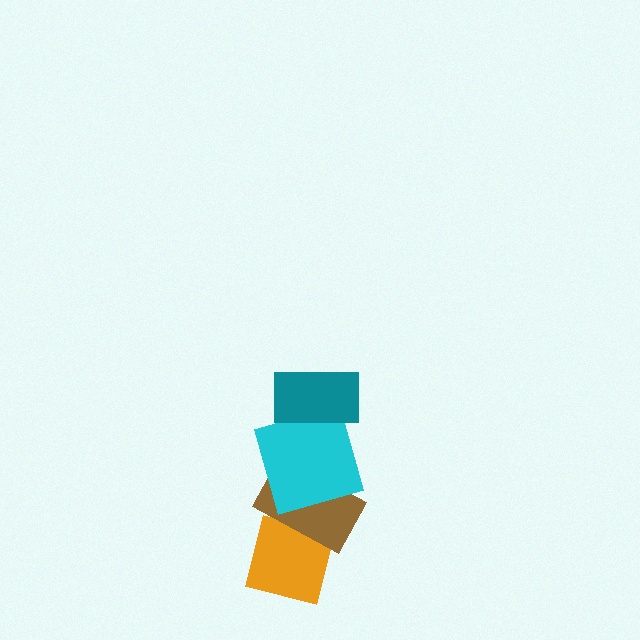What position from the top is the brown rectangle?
The brown rectangle is 3rd from the top.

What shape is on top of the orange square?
The brown rectangle is on top of the orange square.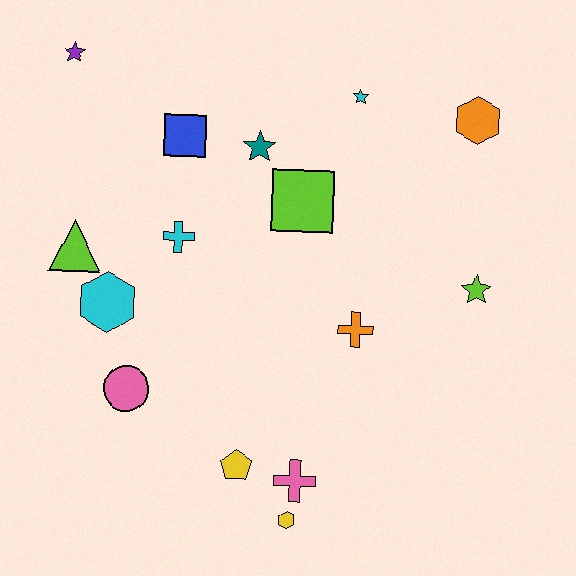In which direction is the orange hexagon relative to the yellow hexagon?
The orange hexagon is above the yellow hexagon.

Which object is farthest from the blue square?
The yellow hexagon is farthest from the blue square.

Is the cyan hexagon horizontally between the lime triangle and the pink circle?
Yes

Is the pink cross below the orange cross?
Yes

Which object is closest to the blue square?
The teal star is closest to the blue square.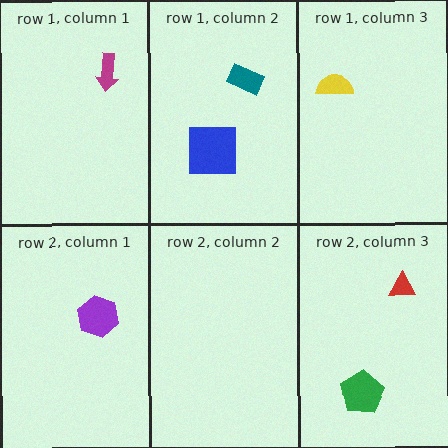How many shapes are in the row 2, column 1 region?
1.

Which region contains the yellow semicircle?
The row 1, column 3 region.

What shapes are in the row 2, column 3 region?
The red triangle, the green pentagon.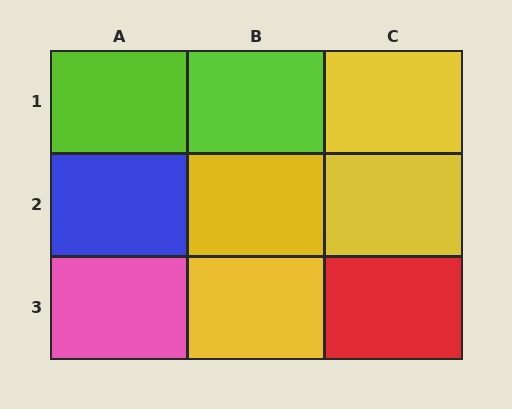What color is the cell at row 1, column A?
Lime.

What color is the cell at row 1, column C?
Yellow.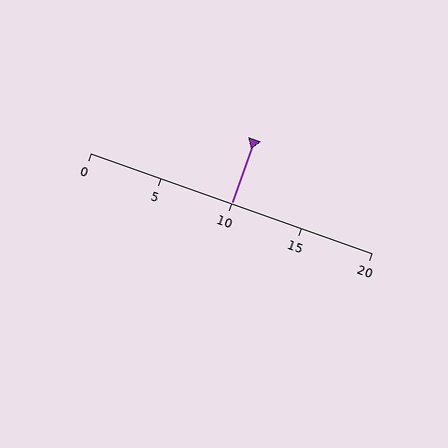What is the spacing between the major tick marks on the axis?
The major ticks are spaced 5 apart.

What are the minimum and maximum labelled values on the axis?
The axis runs from 0 to 20.